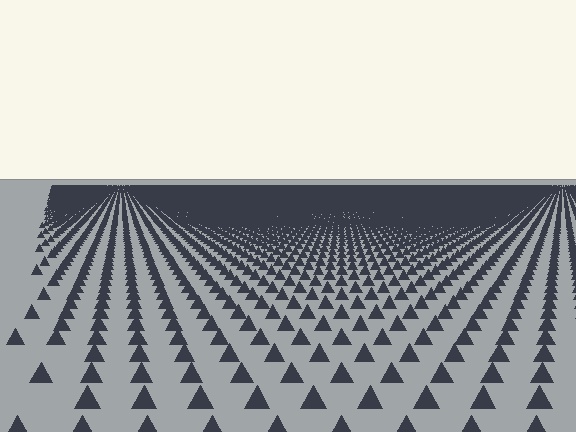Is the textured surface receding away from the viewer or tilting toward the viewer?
The surface is receding away from the viewer. Texture elements get smaller and denser toward the top.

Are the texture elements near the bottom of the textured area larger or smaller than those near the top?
Larger. Near the bottom, elements are closer to the viewer and appear at a bigger on-screen size.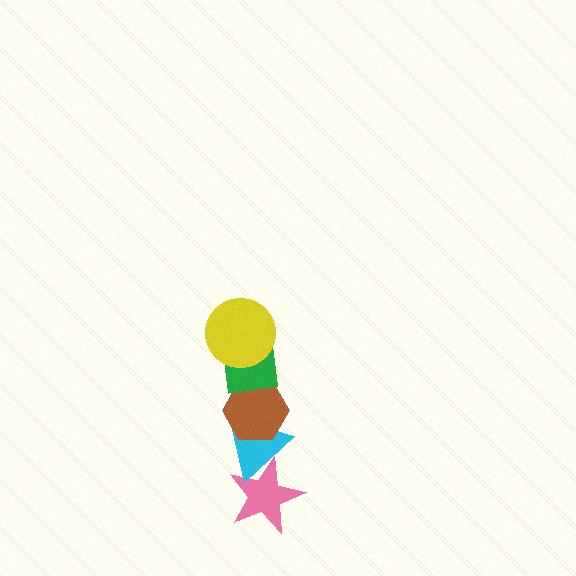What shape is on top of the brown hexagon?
The green square is on top of the brown hexagon.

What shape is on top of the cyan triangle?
The brown hexagon is on top of the cyan triangle.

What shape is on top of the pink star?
The cyan triangle is on top of the pink star.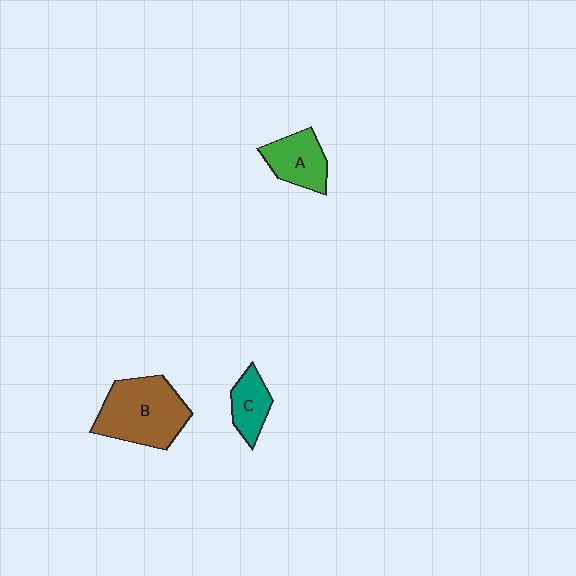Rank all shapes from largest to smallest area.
From largest to smallest: B (brown), A (green), C (teal).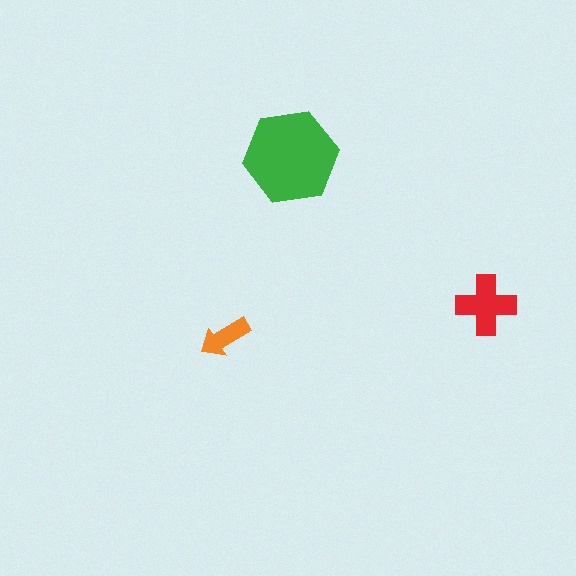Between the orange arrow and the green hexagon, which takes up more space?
The green hexagon.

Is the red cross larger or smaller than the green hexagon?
Smaller.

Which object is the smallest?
The orange arrow.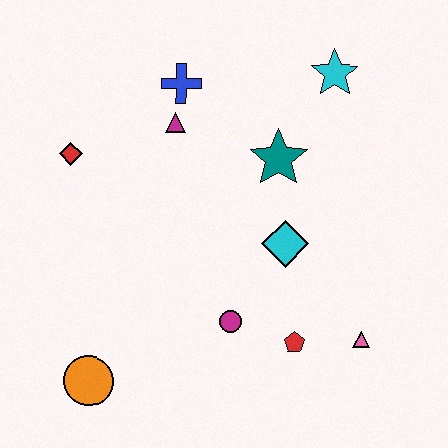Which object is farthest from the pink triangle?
The red diamond is farthest from the pink triangle.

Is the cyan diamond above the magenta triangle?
No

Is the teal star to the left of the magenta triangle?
No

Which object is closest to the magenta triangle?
The blue cross is closest to the magenta triangle.